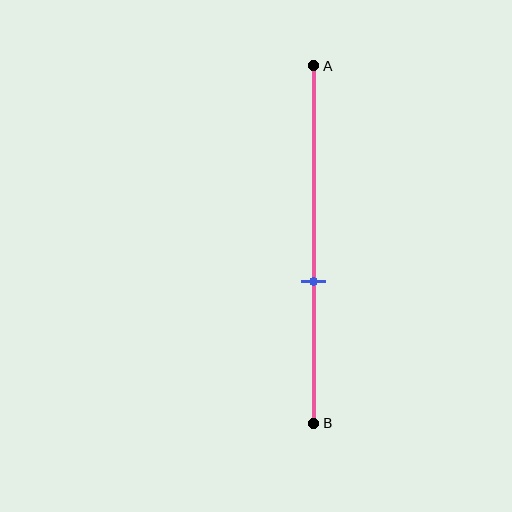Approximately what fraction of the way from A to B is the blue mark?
The blue mark is approximately 60% of the way from A to B.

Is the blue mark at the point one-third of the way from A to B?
No, the mark is at about 60% from A, not at the 33% one-third point.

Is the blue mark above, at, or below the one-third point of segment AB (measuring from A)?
The blue mark is below the one-third point of segment AB.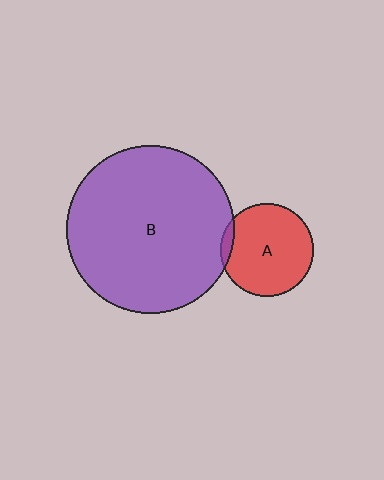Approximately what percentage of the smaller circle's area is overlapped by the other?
Approximately 5%.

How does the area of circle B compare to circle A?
Approximately 3.3 times.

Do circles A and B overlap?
Yes.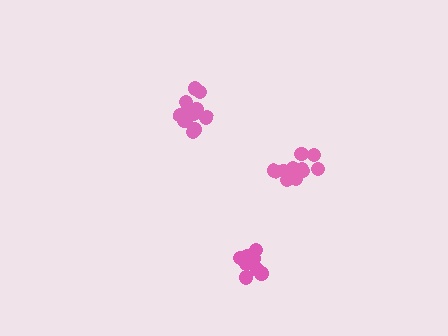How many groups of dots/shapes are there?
There are 3 groups.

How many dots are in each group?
Group 1: 11 dots, Group 2: 13 dots, Group 3: 13 dots (37 total).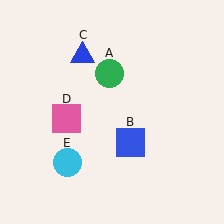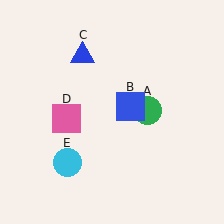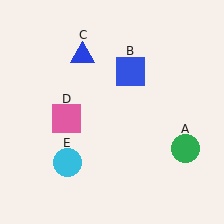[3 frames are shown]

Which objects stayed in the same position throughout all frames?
Blue triangle (object C) and pink square (object D) and cyan circle (object E) remained stationary.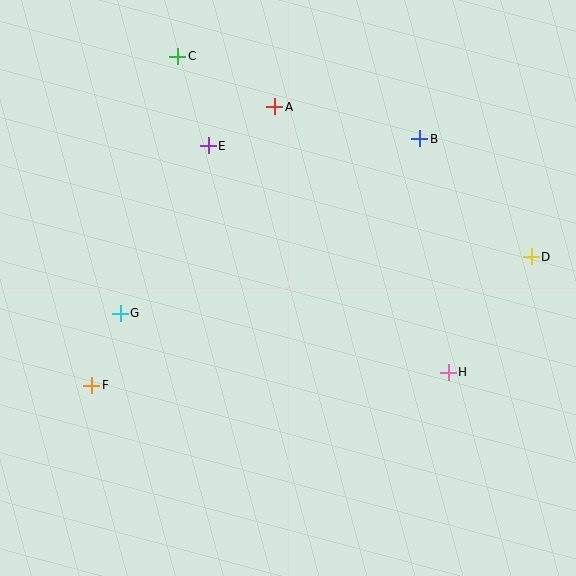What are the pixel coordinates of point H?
Point H is at (448, 372).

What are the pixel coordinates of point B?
Point B is at (420, 139).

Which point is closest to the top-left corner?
Point C is closest to the top-left corner.